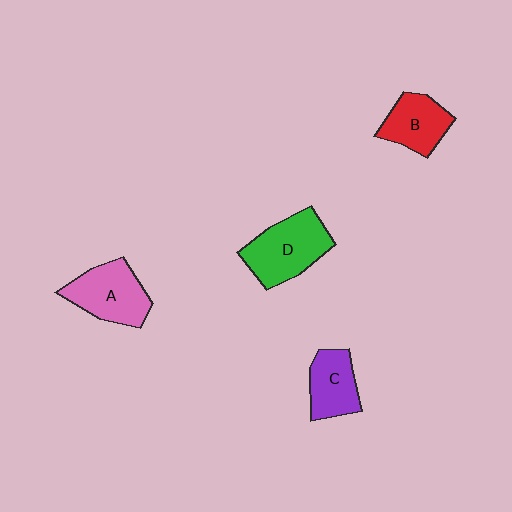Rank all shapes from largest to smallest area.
From largest to smallest: D (green), A (pink), B (red), C (purple).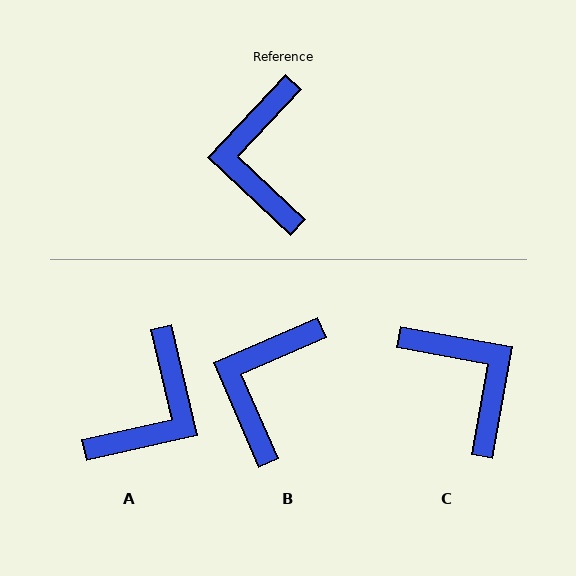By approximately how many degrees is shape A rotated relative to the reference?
Approximately 146 degrees counter-clockwise.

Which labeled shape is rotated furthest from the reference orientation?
C, about 147 degrees away.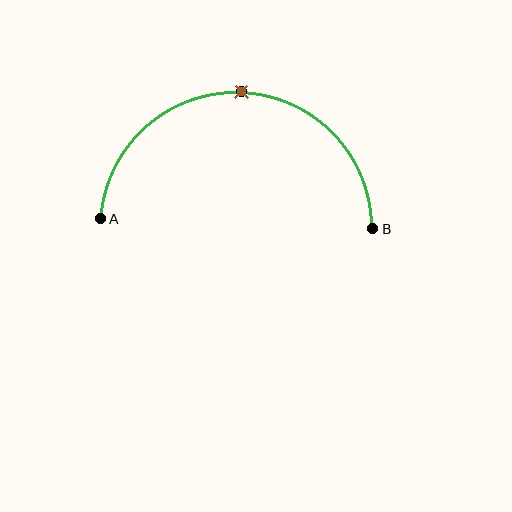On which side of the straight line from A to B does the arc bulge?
The arc bulges above the straight line connecting A and B.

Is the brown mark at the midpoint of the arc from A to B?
Yes. The brown mark lies on the arc at equal arc-length from both A and B — it is the arc midpoint.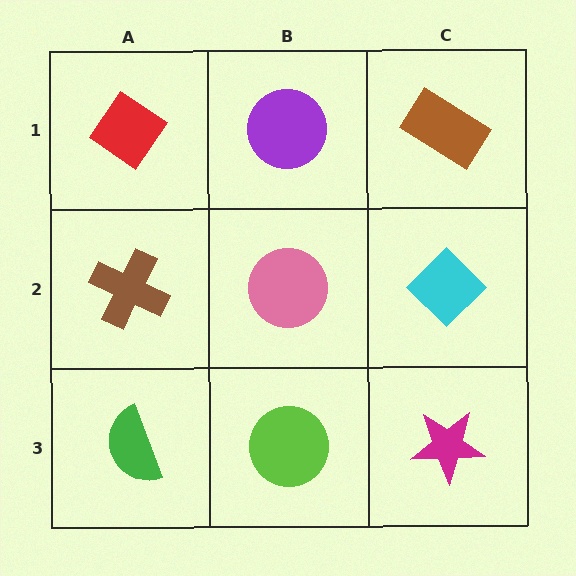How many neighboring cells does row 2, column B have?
4.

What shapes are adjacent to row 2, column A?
A red diamond (row 1, column A), a green semicircle (row 3, column A), a pink circle (row 2, column B).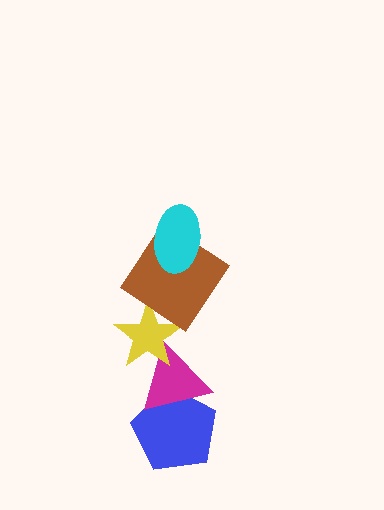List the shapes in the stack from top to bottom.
From top to bottom: the cyan ellipse, the brown diamond, the yellow star, the magenta triangle, the blue pentagon.